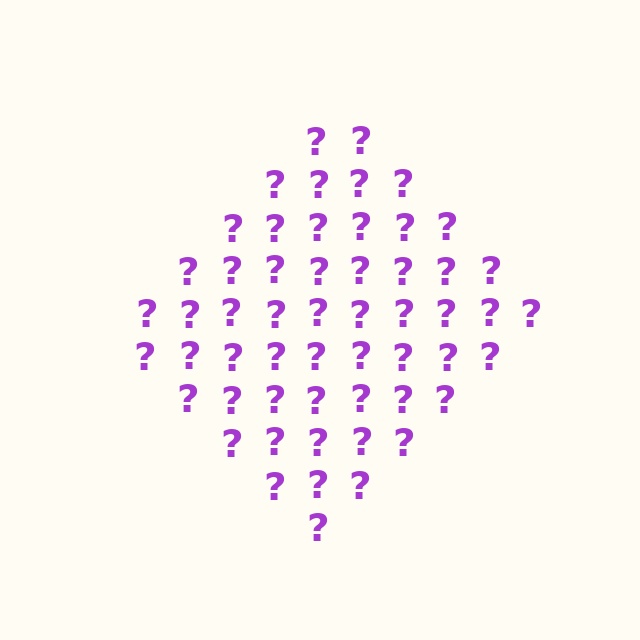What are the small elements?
The small elements are question marks.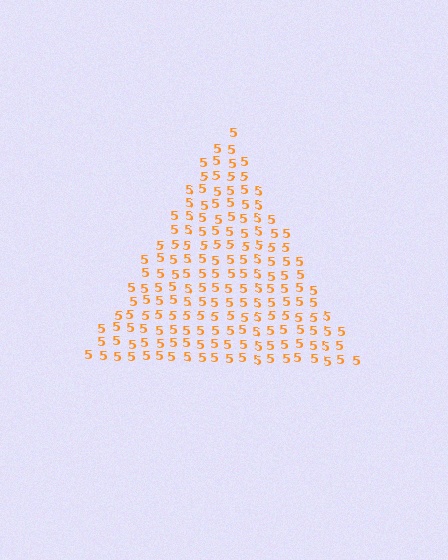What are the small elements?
The small elements are digit 5's.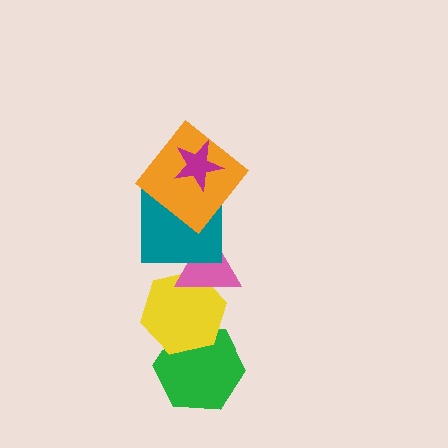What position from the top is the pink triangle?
The pink triangle is 4th from the top.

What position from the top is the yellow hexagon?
The yellow hexagon is 5th from the top.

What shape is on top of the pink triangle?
The teal square is on top of the pink triangle.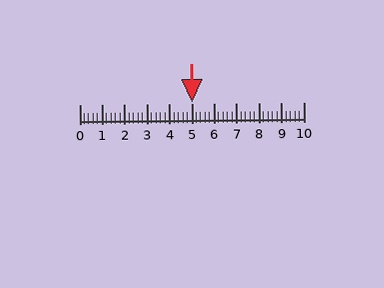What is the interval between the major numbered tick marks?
The major tick marks are spaced 1 units apart.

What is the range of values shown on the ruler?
The ruler shows values from 0 to 10.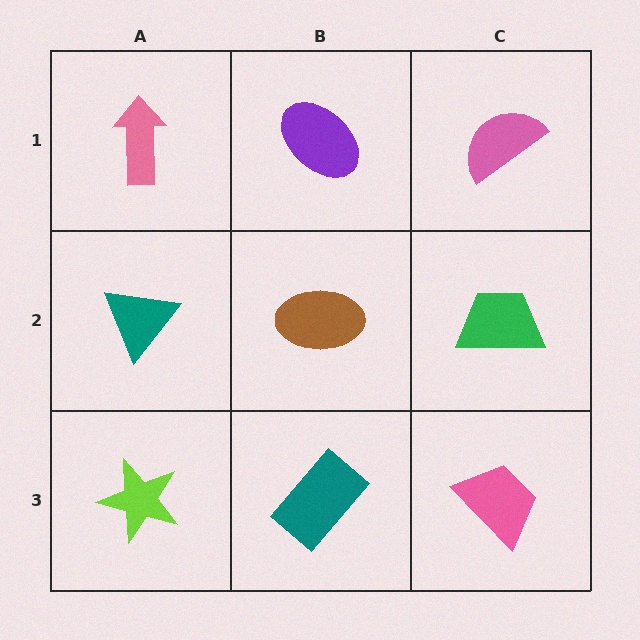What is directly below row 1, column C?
A green trapezoid.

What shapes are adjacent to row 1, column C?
A green trapezoid (row 2, column C), a purple ellipse (row 1, column B).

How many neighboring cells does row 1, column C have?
2.